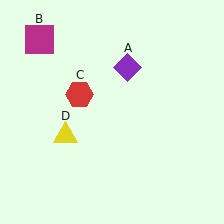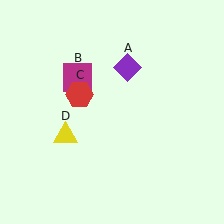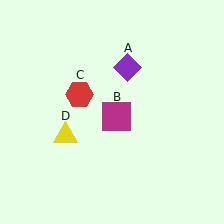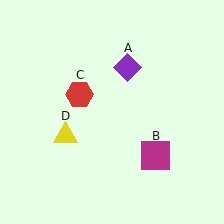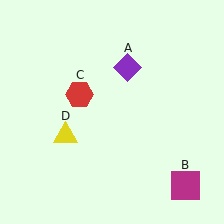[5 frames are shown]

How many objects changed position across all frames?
1 object changed position: magenta square (object B).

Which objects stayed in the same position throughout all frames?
Purple diamond (object A) and red hexagon (object C) and yellow triangle (object D) remained stationary.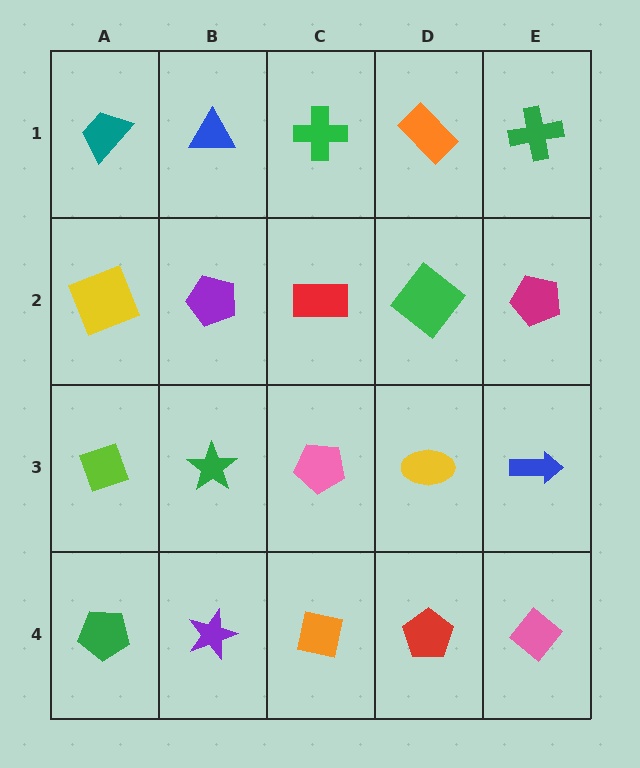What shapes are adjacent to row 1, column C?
A red rectangle (row 2, column C), a blue triangle (row 1, column B), an orange rectangle (row 1, column D).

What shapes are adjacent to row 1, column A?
A yellow square (row 2, column A), a blue triangle (row 1, column B).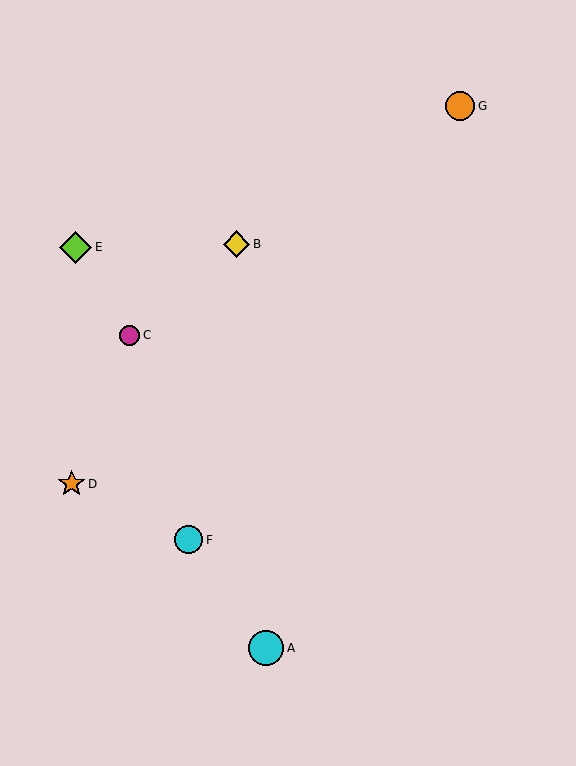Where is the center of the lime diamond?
The center of the lime diamond is at (76, 247).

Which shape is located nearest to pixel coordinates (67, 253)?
The lime diamond (labeled E) at (76, 247) is nearest to that location.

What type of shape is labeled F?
Shape F is a cyan circle.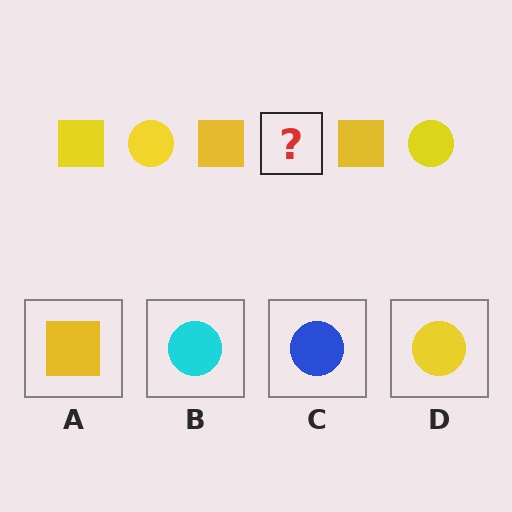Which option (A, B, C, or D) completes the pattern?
D.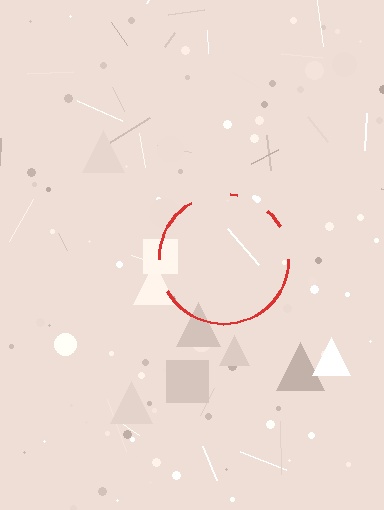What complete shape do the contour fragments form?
The contour fragments form a circle.